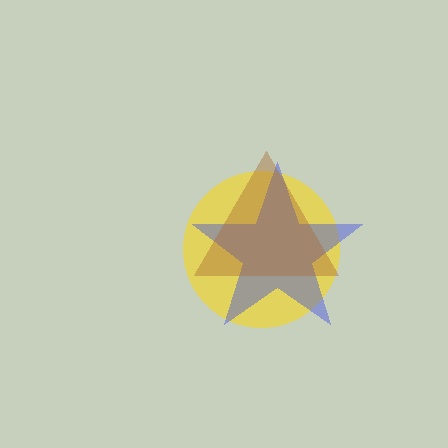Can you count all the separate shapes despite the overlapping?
Yes, there are 3 separate shapes.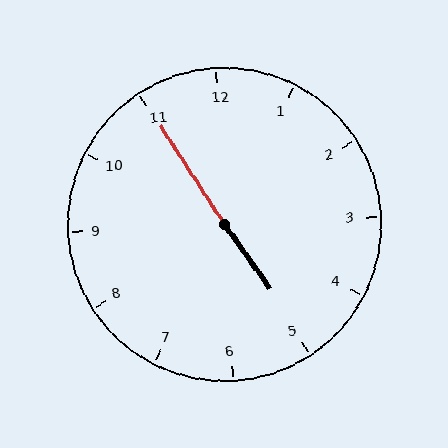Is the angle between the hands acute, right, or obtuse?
It is obtuse.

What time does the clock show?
4:55.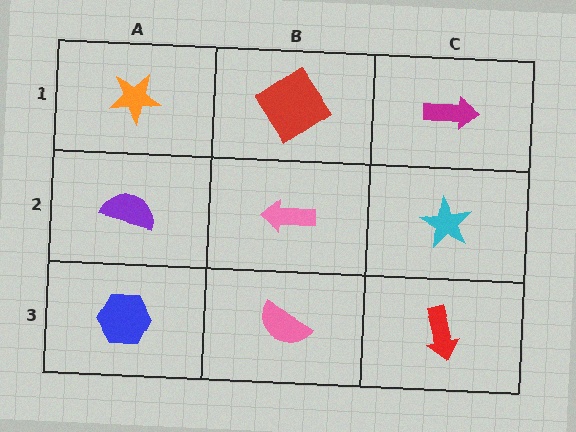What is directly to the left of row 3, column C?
A pink semicircle.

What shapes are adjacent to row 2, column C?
A magenta arrow (row 1, column C), a red arrow (row 3, column C), a pink arrow (row 2, column B).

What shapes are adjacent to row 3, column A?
A purple semicircle (row 2, column A), a pink semicircle (row 3, column B).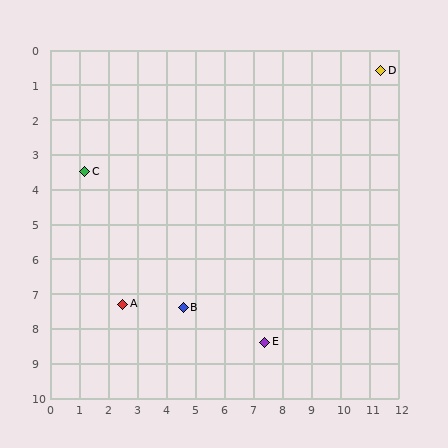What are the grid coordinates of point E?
Point E is at approximately (7.4, 8.4).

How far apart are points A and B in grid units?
Points A and B are about 2.1 grid units apart.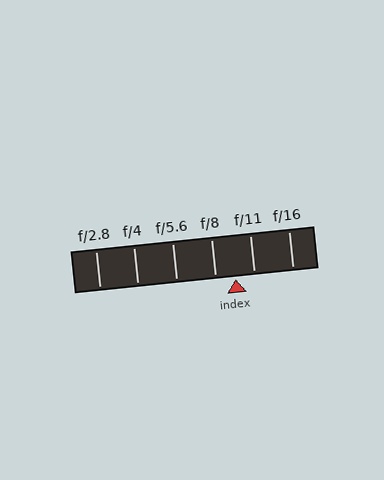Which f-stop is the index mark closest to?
The index mark is closest to f/11.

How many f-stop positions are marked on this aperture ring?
There are 6 f-stop positions marked.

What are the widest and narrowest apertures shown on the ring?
The widest aperture shown is f/2.8 and the narrowest is f/16.